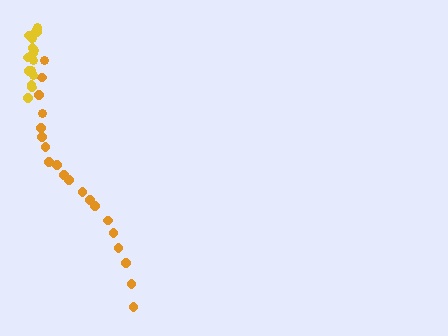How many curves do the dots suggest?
There are 2 distinct paths.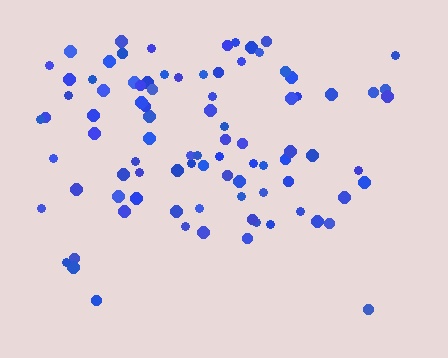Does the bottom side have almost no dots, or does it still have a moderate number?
Still a moderate number, just noticeably fewer than the top.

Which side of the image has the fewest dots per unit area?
The bottom.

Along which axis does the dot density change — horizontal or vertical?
Vertical.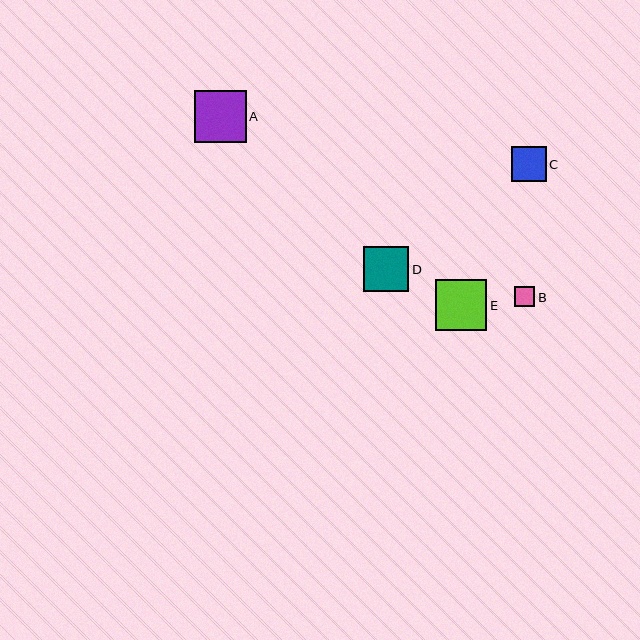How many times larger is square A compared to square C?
Square A is approximately 1.5 times the size of square C.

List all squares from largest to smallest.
From largest to smallest: A, E, D, C, B.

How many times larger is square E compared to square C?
Square E is approximately 1.5 times the size of square C.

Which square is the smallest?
Square B is the smallest with a size of approximately 20 pixels.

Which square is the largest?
Square A is the largest with a size of approximately 52 pixels.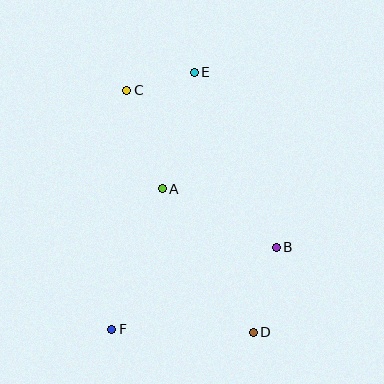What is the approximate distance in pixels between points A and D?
The distance between A and D is approximately 170 pixels.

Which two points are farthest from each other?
Points C and D are farthest from each other.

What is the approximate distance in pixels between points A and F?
The distance between A and F is approximately 149 pixels.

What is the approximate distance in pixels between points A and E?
The distance between A and E is approximately 121 pixels.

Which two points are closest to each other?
Points C and E are closest to each other.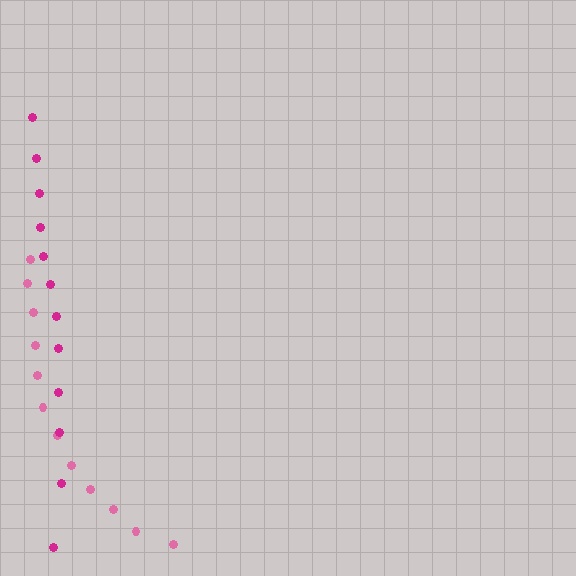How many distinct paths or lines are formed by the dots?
There are 2 distinct paths.